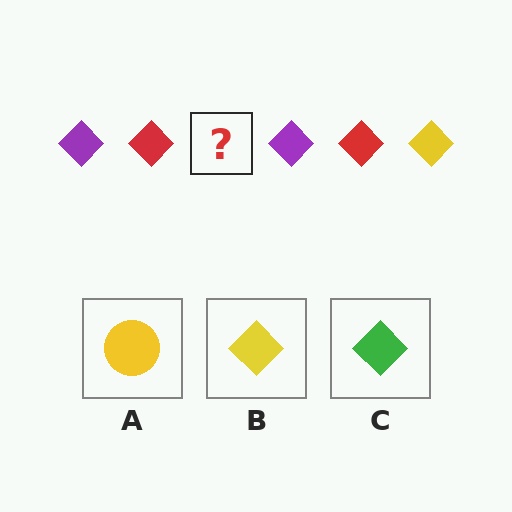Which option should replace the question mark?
Option B.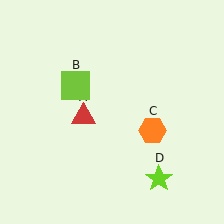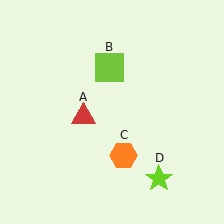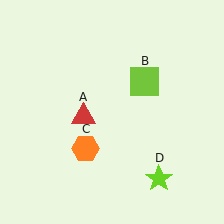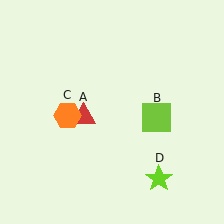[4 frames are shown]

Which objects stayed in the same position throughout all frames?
Red triangle (object A) and lime star (object D) remained stationary.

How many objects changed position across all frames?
2 objects changed position: lime square (object B), orange hexagon (object C).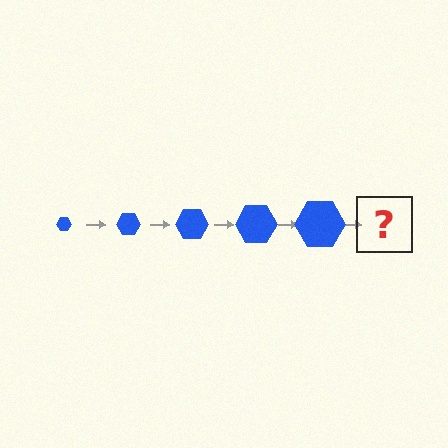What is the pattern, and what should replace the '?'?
The pattern is that the hexagon gets progressively larger each step. The '?' should be a blue hexagon, larger than the previous one.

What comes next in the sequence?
The next element should be a blue hexagon, larger than the previous one.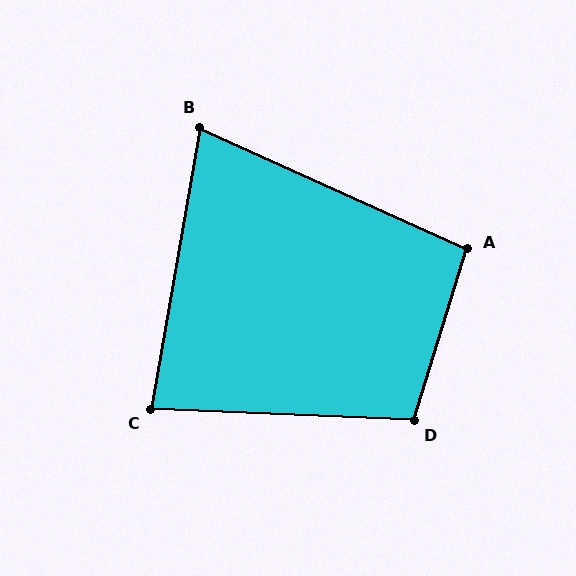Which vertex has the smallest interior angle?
B, at approximately 76 degrees.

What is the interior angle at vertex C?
Approximately 83 degrees (acute).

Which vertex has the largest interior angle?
D, at approximately 104 degrees.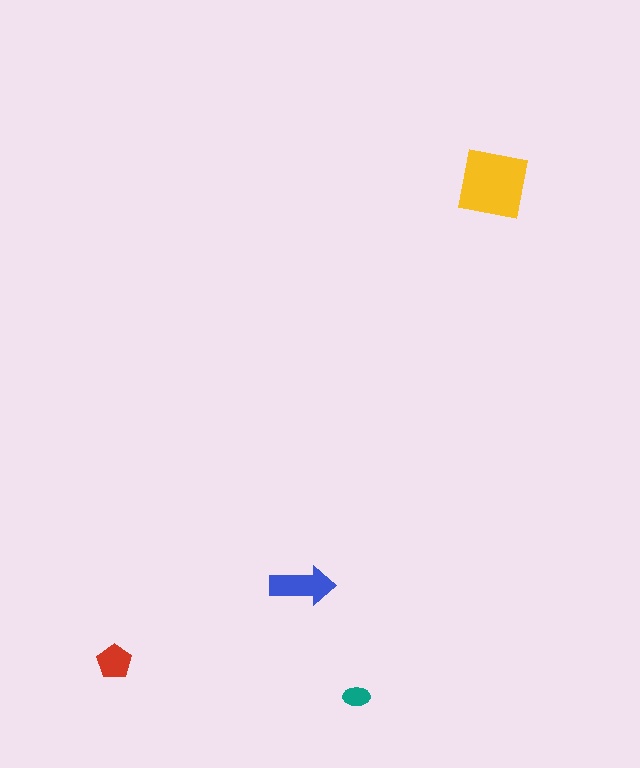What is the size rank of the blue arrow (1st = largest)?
2nd.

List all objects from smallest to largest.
The teal ellipse, the red pentagon, the blue arrow, the yellow square.